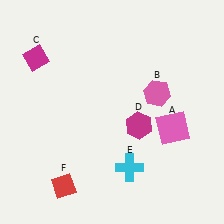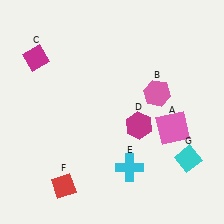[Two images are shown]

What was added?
A cyan diamond (G) was added in Image 2.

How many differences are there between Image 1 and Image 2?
There is 1 difference between the two images.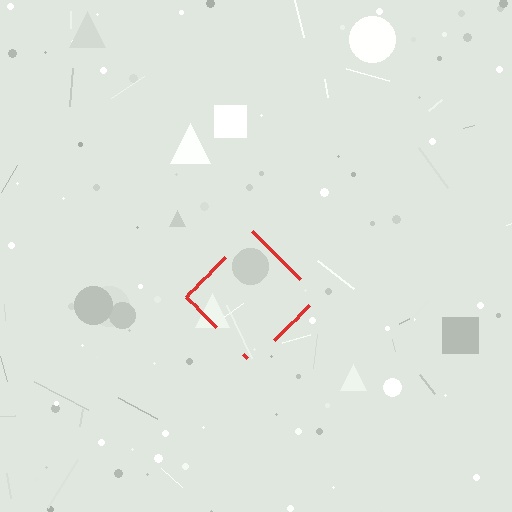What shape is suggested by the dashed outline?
The dashed outline suggests a diamond.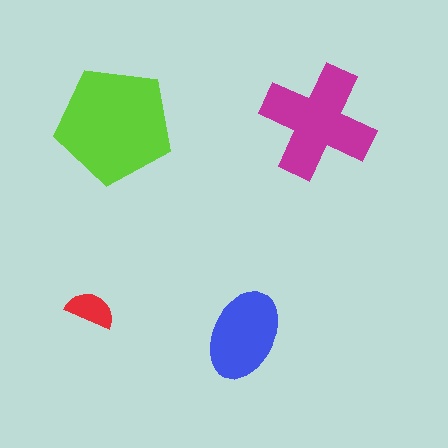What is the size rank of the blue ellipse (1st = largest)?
3rd.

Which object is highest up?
The magenta cross is topmost.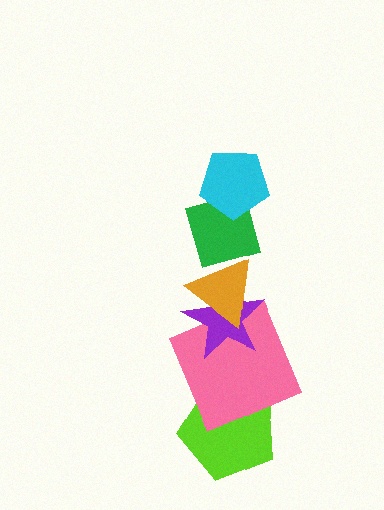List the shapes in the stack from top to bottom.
From top to bottom: the cyan pentagon, the green diamond, the orange triangle, the purple star, the pink square, the lime pentagon.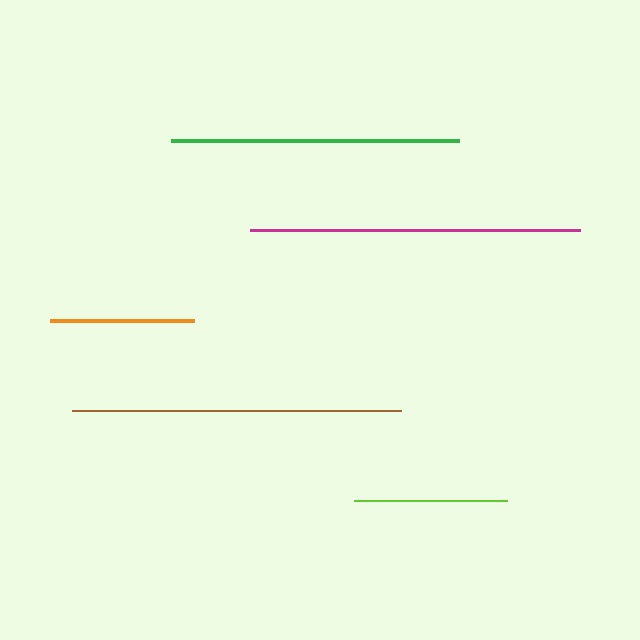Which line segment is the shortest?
The orange line is the shortest at approximately 144 pixels.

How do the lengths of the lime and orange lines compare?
The lime and orange lines are approximately the same length.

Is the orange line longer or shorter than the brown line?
The brown line is longer than the orange line.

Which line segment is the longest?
The magenta line is the longest at approximately 329 pixels.